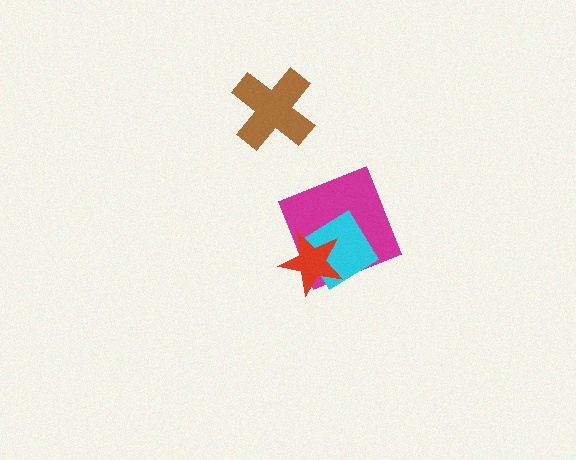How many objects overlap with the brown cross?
0 objects overlap with the brown cross.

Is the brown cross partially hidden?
No, no other shape covers it.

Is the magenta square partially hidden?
Yes, it is partially covered by another shape.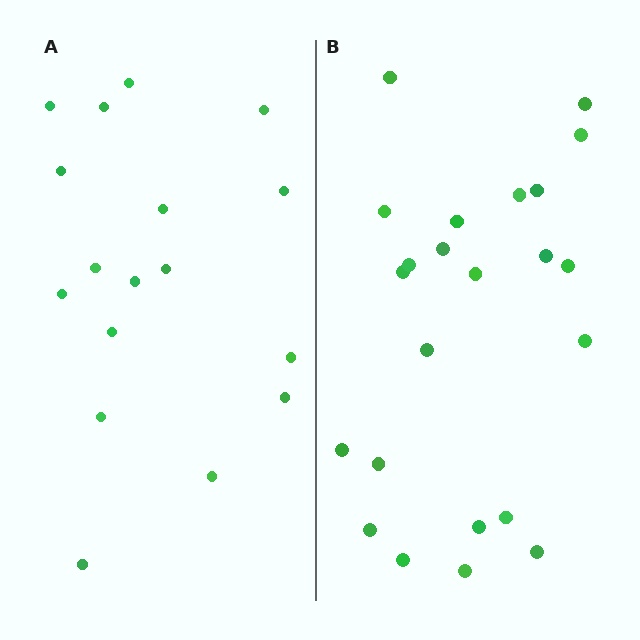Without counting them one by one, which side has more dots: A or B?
Region B (the right region) has more dots.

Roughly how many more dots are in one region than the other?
Region B has about 6 more dots than region A.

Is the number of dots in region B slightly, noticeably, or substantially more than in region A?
Region B has noticeably more, but not dramatically so. The ratio is roughly 1.4 to 1.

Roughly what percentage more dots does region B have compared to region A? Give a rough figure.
About 35% more.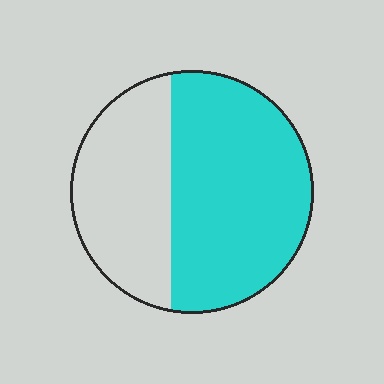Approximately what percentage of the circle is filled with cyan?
Approximately 60%.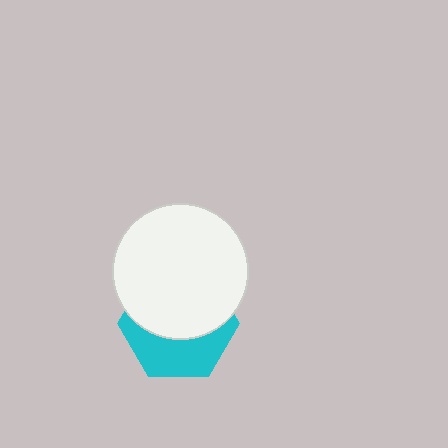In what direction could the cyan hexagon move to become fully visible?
The cyan hexagon could move down. That would shift it out from behind the white circle entirely.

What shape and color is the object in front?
The object in front is a white circle.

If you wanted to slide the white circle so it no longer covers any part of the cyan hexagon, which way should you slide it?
Slide it up — that is the most direct way to separate the two shapes.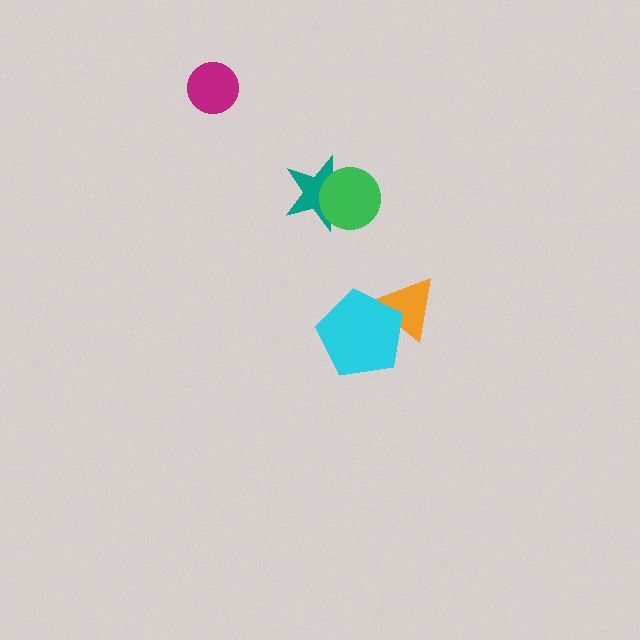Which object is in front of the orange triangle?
The cyan pentagon is in front of the orange triangle.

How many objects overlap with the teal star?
1 object overlaps with the teal star.